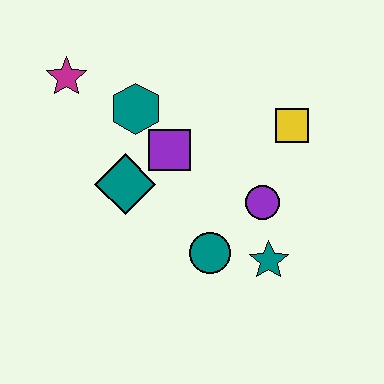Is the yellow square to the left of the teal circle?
No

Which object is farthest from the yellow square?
The magenta star is farthest from the yellow square.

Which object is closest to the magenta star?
The teal hexagon is closest to the magenta star.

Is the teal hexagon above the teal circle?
Yes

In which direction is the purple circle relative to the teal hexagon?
The purple circle is to the right of the teal hexagon.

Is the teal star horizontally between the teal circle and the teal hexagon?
No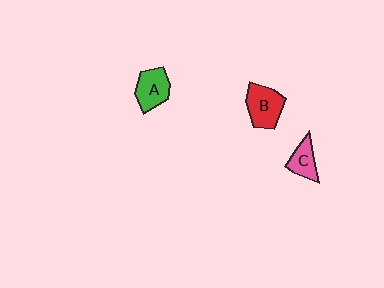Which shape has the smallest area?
Shape C (pink).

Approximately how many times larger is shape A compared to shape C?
Approximately 1.4 times.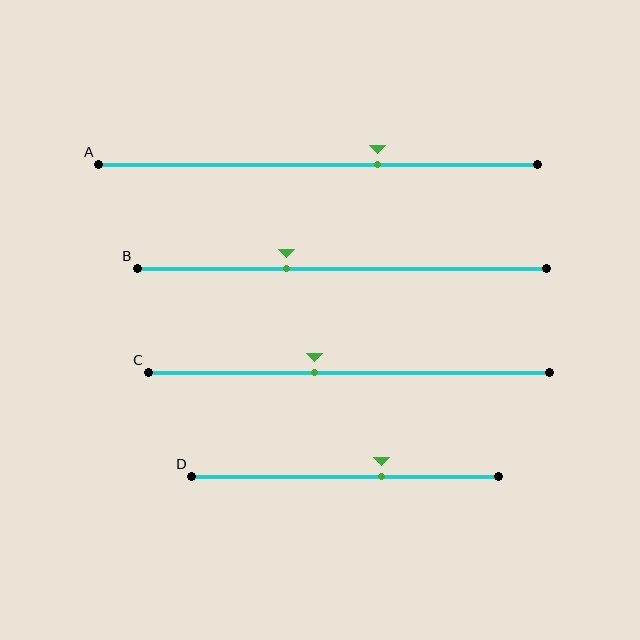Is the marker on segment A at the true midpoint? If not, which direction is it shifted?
No, the marker on segment A is shifted to the right by about 14% of the segment length.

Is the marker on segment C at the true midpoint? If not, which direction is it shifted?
No, the marker on segment C is shifted to the left by about 9% of the segment length.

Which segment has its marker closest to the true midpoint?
Segment C has its marker closest to the true midpoint.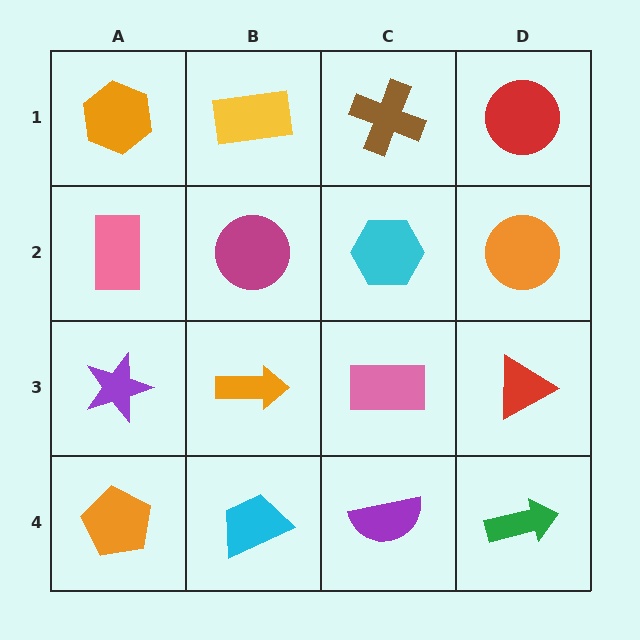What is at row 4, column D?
A green arrow.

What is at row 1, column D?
A red circle.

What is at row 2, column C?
A cyan hexagon.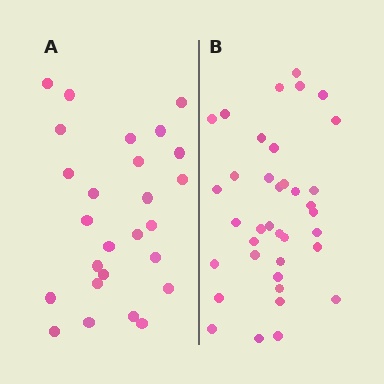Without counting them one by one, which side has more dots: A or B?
Region B (the right region) has more dots.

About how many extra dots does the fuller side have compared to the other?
Region B has roughly 12 or so more dots than region A.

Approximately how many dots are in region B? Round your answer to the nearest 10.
About 40 dots. (The exact count is 37, which rounds to 40.)